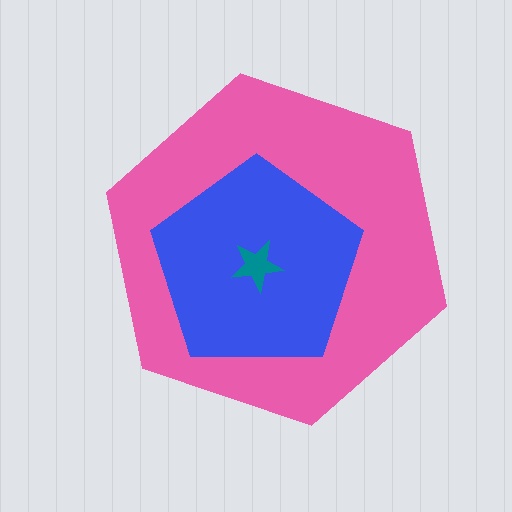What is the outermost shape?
The pink hexagon.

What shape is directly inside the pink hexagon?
The blue pentagon.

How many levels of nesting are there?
3.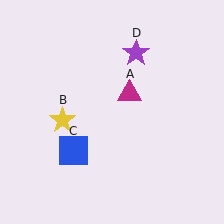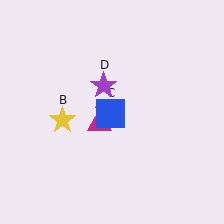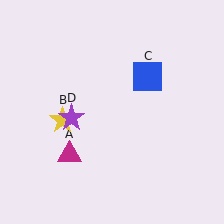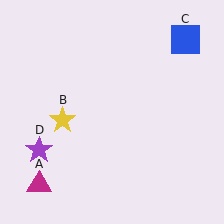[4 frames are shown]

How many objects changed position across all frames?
3 objects changed position: magenta triangle (object A), blue square (object C), purple star (object D).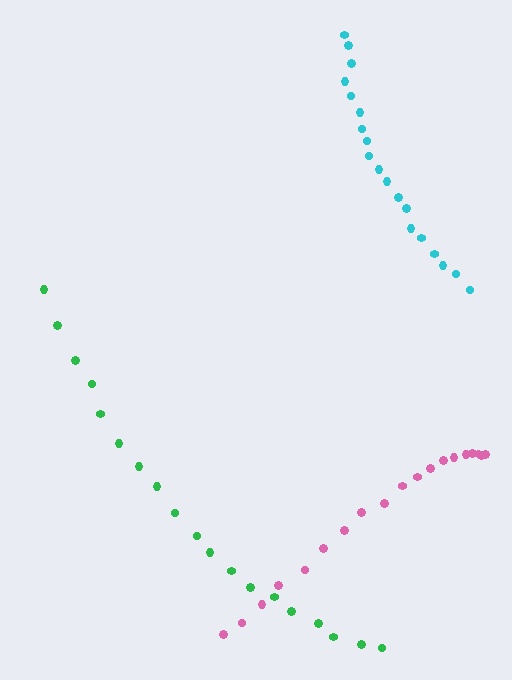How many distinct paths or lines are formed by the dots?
There are 3 distinct paths.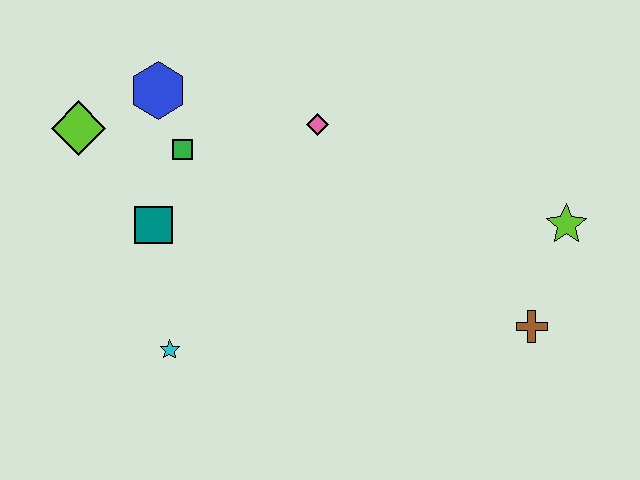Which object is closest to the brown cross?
The lime star is closest to the brown cross.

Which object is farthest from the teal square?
The lime star is farthest from the teal square.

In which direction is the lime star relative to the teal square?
The lime star is to the right of the teal square.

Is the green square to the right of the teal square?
Yes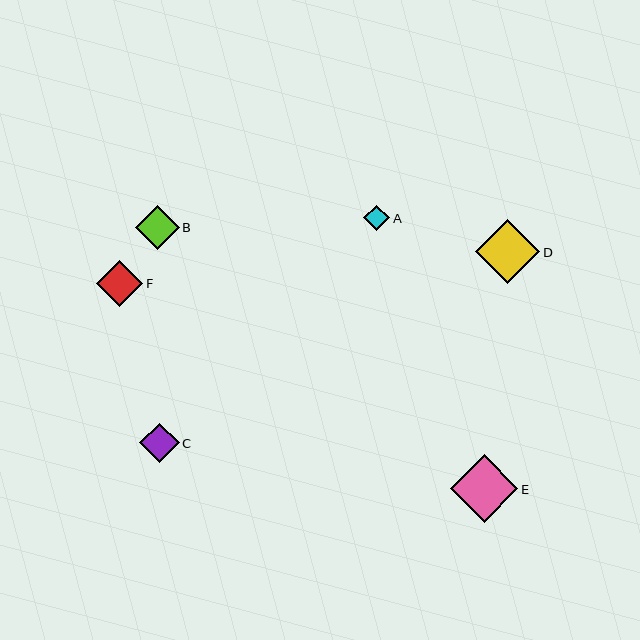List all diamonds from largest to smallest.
From largest to smallest: E, D, F, B, C, A.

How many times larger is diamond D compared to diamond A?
Diamond D is approximately 2.5 times the size of diamond A.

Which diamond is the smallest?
Diamond A is the smallest with a size of approximately 26 pixels.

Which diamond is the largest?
Diamond E is the largest with a size of approximately 68 pixels.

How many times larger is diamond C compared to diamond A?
Diamond C is approximately 1.5 times the size of diamond A.